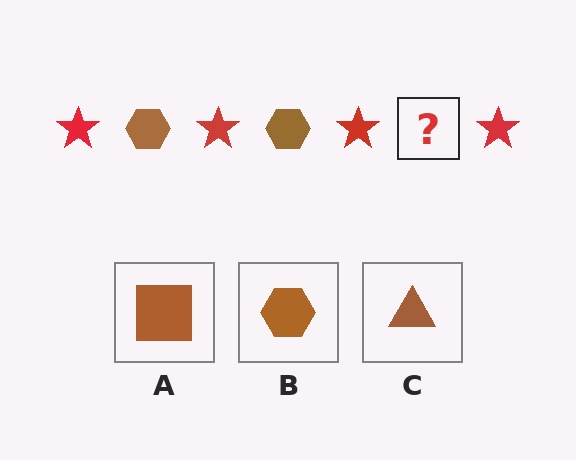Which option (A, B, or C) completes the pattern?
B.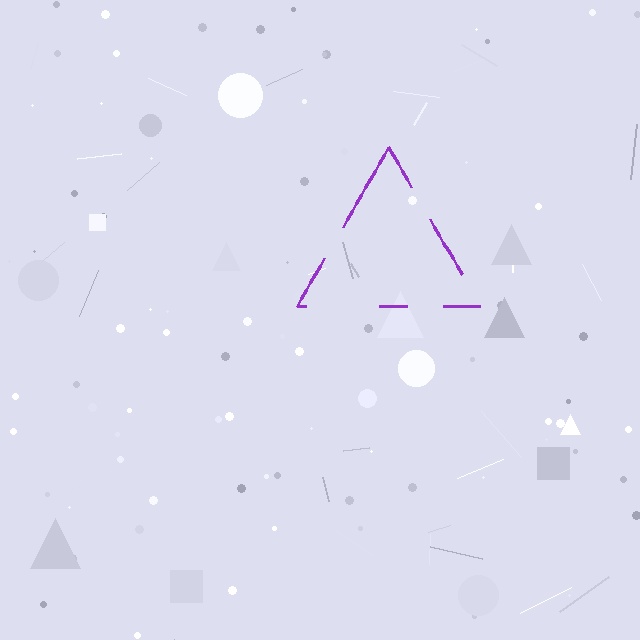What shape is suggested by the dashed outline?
The dashed outline suggests a triangle.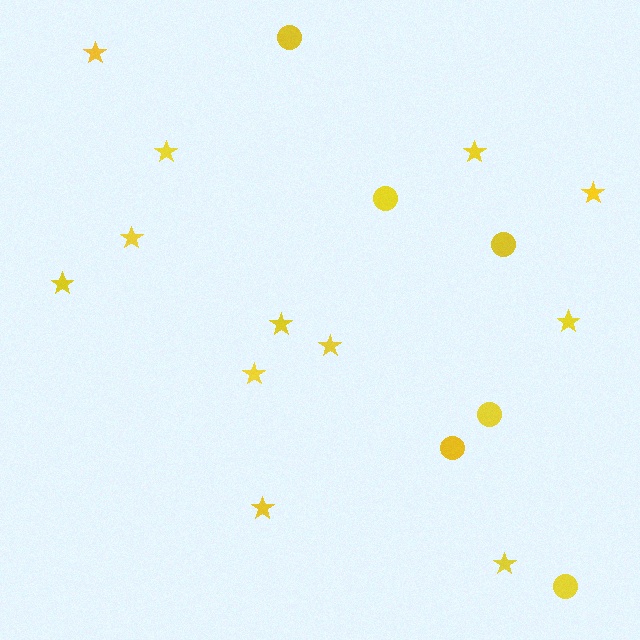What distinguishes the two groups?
There are 2 groups: one group of circles (6) and one group of stars (12).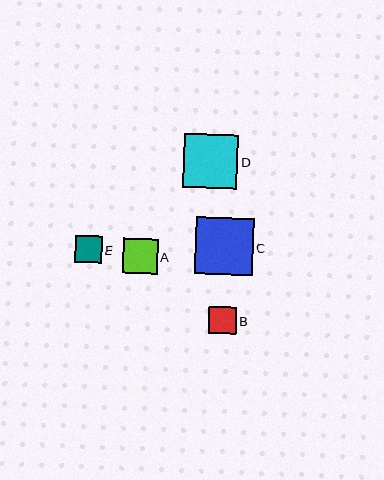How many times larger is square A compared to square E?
Square A is approximately 1.3 times the size of square E.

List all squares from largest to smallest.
From largest to smallest: C, D, A, B, E.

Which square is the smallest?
Square E is the smallest with a size of approximately 27 pixels.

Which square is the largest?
Square C is the largest with a size of approximately 58 pixels.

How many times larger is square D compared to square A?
Square D is approximately 1.6 times the size of square A.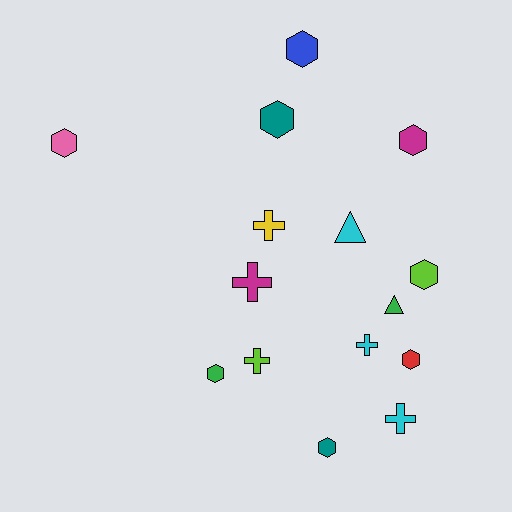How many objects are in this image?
There are 15 objects.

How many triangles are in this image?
There are 2 triangles.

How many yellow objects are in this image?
There is 1 yellow object.